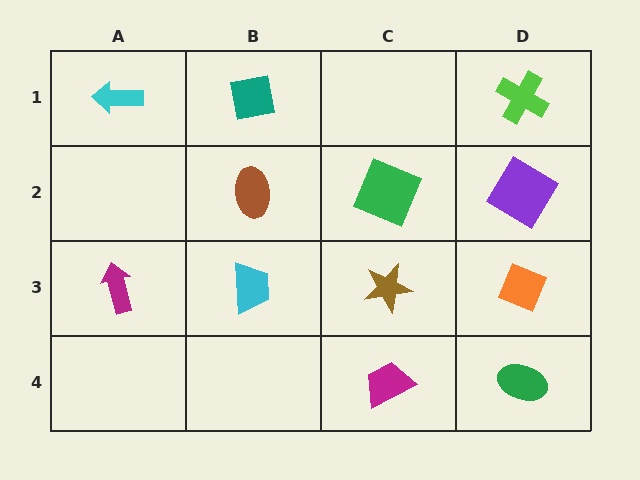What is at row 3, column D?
An orange diamond.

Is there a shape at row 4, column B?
No, that cell is empty.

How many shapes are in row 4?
2 shapes.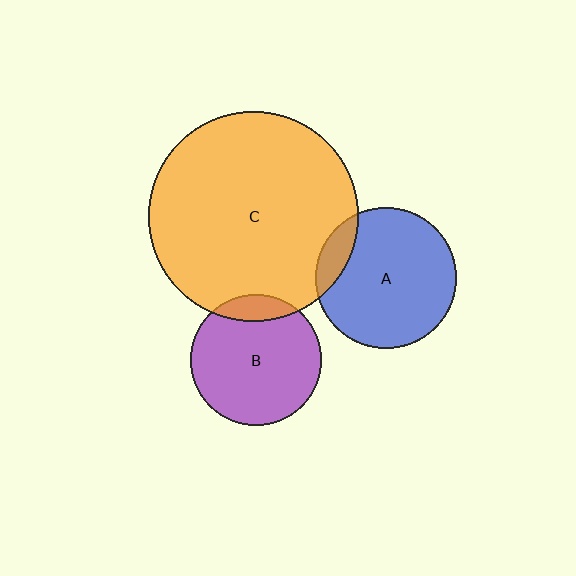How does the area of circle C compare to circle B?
Approximately 2.6 times.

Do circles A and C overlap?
Yes.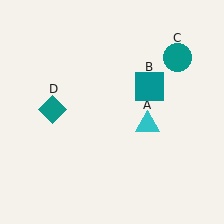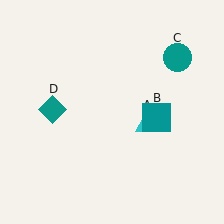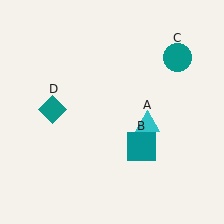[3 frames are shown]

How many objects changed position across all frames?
1 object changed position: teal square (object B).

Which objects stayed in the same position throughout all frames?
Cyan triangle (object A) and teal circle (object C) and teal diamond (object D) remained stationary.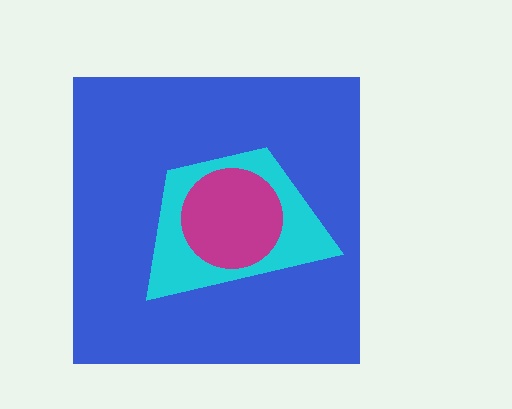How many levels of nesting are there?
3.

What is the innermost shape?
The magenta circle.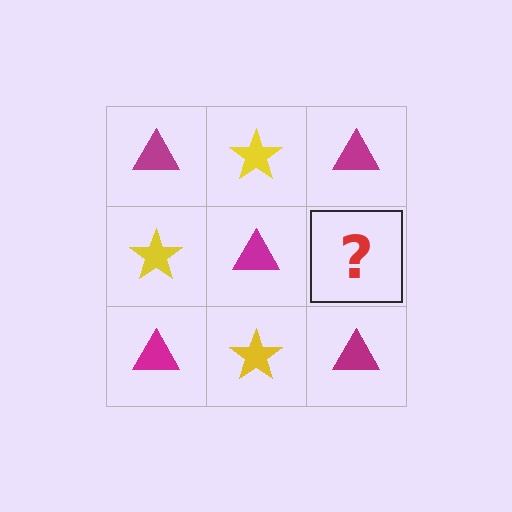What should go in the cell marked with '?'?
The missing cell should contain a yellow star.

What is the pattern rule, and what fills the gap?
The rule is that it alternates magenta triangle and yellow star in a checkerboard pattern. The gap should be filled with a yellow star.